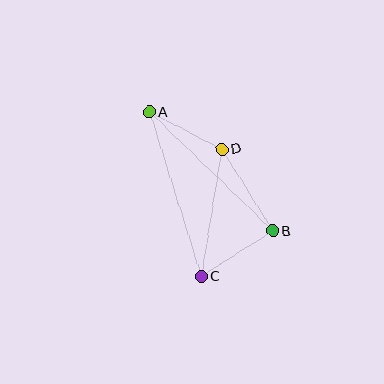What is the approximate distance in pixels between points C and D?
The distance between C and D is approximately 129 pixels.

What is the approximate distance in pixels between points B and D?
The distance between B and D is approximately 96 pixels.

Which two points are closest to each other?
Points A and D are closest to each other.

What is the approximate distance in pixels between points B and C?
The distance between B and C is approximately 84 pixels.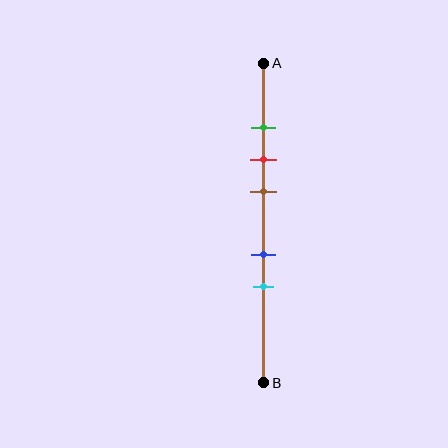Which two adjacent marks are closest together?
The green and red marks are the closest adjacent pair.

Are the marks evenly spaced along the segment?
No, the marks are not evenly spaced.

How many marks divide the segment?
There are 5 marks dividing the segment.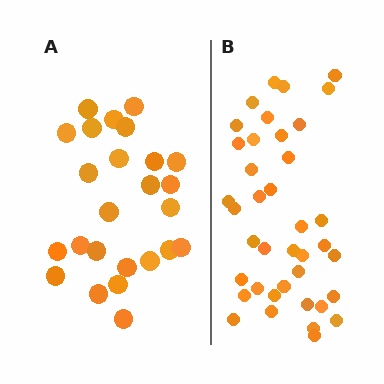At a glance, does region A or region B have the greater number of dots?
Region B (the right region) has more dots.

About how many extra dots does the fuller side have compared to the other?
Region B has approximately 15 more dots than region A.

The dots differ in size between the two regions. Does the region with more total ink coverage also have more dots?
No. Region A has more total ink coverage because its dots are larger, but region B actually contains more individual dots. Total area can be misleading — the number of items is what matters here.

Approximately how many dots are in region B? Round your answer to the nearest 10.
About 40 dots. (The exact count is 39, which rounds to 40.)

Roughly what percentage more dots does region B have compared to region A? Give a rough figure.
About 55% more.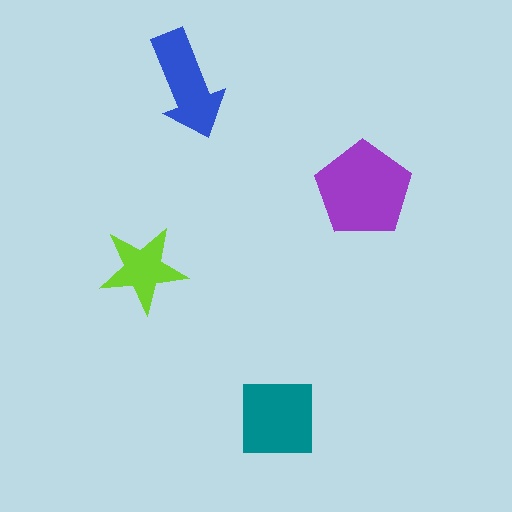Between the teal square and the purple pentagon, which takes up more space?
The purple pentagon.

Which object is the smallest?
The lime star.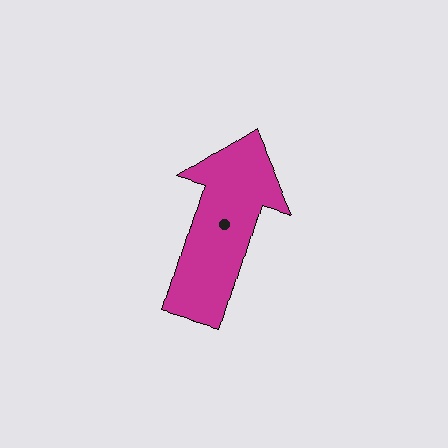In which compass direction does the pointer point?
North.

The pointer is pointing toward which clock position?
Roughly 1 o'clock.